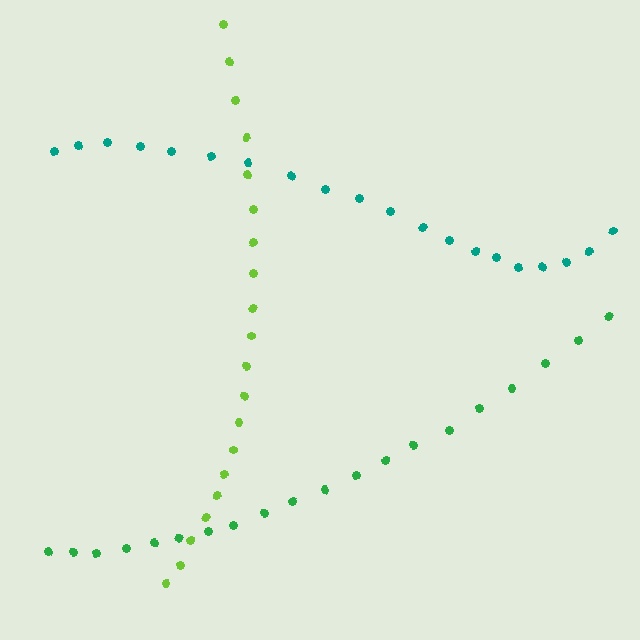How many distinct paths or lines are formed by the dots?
There are 3 distinct paths.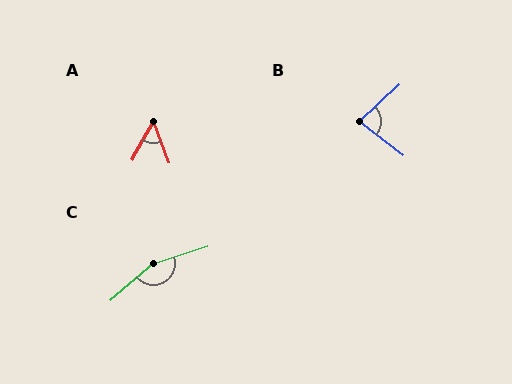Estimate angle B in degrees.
Approximately 80 degrees.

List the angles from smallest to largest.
A (49°), B (80°), C (158°).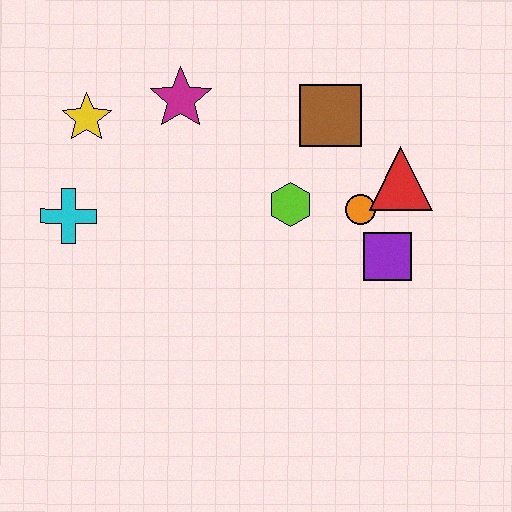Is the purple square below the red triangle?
Yes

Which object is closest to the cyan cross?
The yellow star is closest to the cyan cross.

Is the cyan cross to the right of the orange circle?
No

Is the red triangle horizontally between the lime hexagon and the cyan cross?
No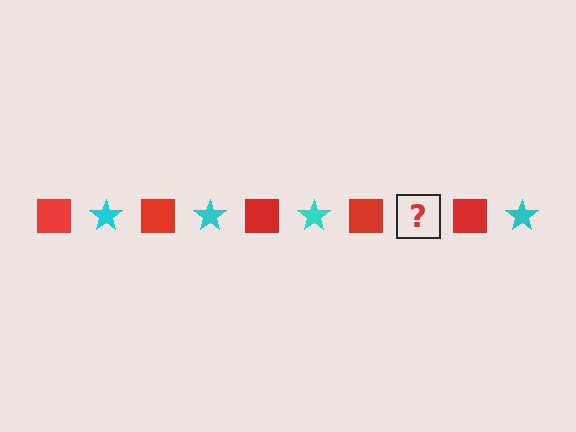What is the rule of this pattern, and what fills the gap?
The rule is that the pattern alternates between red square and cyan star. The gap should be filled with a cyan star.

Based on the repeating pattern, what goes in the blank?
The blank should be a cyan star.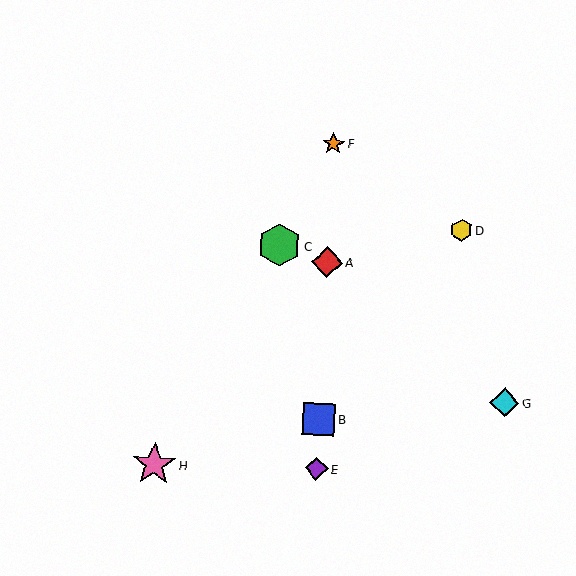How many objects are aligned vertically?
4 objects (A, B, E, F) are aligned vertically.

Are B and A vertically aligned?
Yes, both are at x≈319.